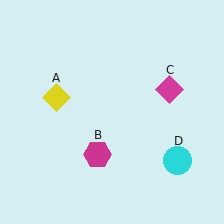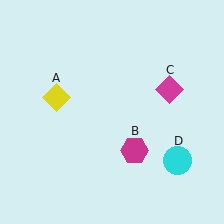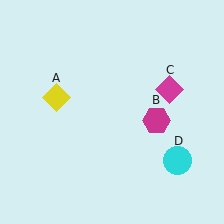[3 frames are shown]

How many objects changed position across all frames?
1 object changed position: magenta hexagon (object B).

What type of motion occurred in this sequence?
The magenta hexagon (object B) rotated counterclockwise around the center of the scene.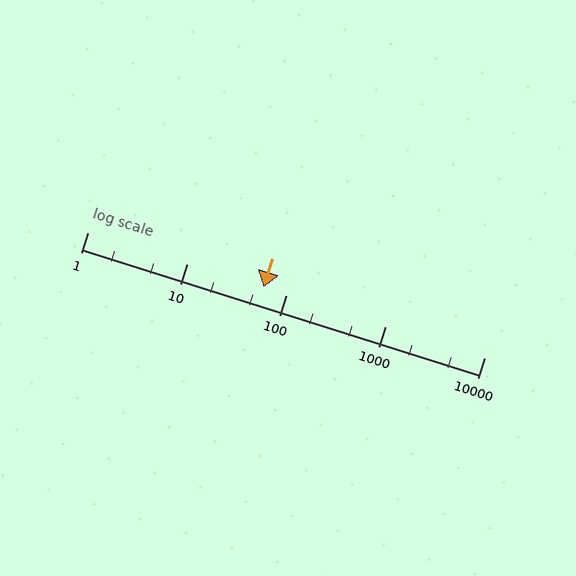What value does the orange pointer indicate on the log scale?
The pointer indicates approximately 59.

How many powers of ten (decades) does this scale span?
The scale spans 4 decades, from 1 to 10000.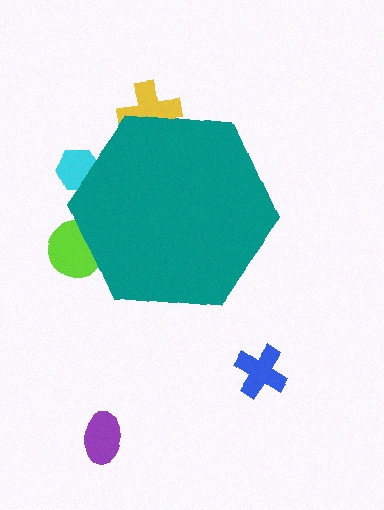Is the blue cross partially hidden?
No, the blue cross is fully visible.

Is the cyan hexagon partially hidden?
Yes, the cyan hexagon is partially hidden behind the teal hexagon.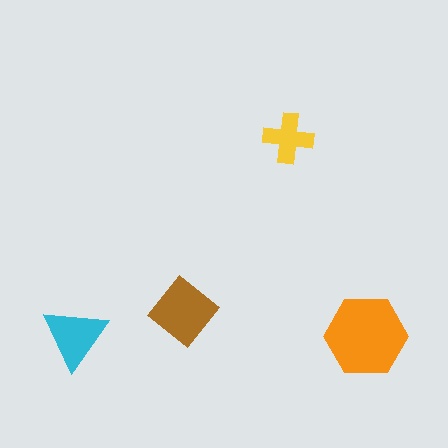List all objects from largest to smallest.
The orange hexagon, the brown diamond, the cyan triangle, the yellow cross.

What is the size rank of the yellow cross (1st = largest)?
4th.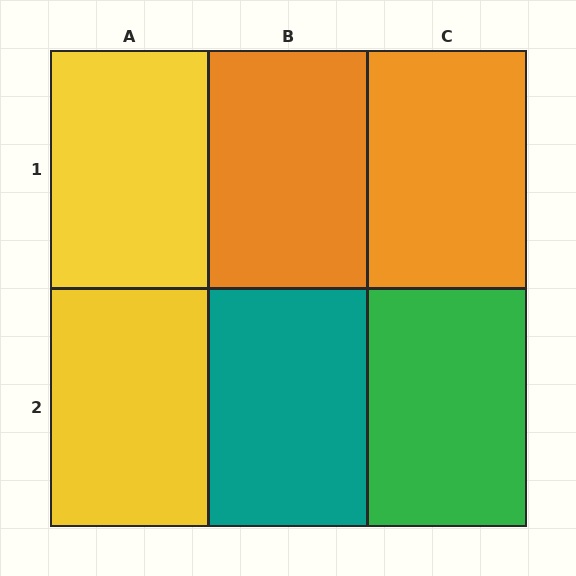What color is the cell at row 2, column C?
Green.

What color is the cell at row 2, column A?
Yellow.